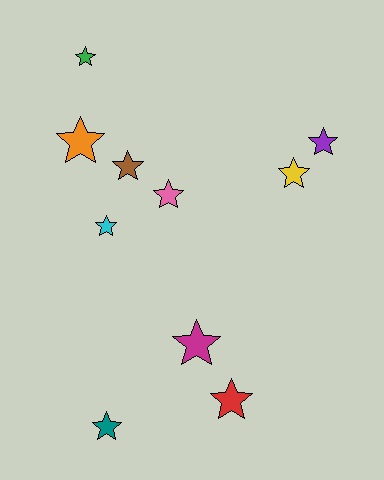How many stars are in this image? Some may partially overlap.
There are 10 stars.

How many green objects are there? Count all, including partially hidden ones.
There is 1 green object.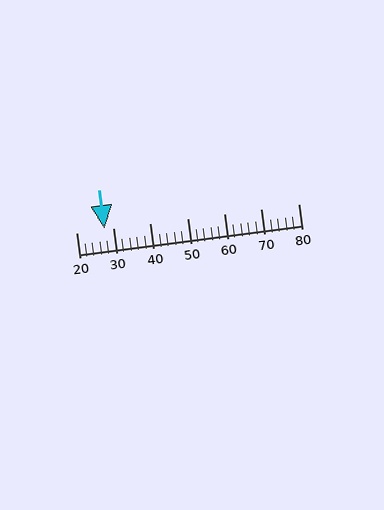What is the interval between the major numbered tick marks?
The major tick marks are spaced 10 units apart.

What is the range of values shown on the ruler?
The ruler shows values from 20 to 80.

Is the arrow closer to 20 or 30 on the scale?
The arrow is closer to 30.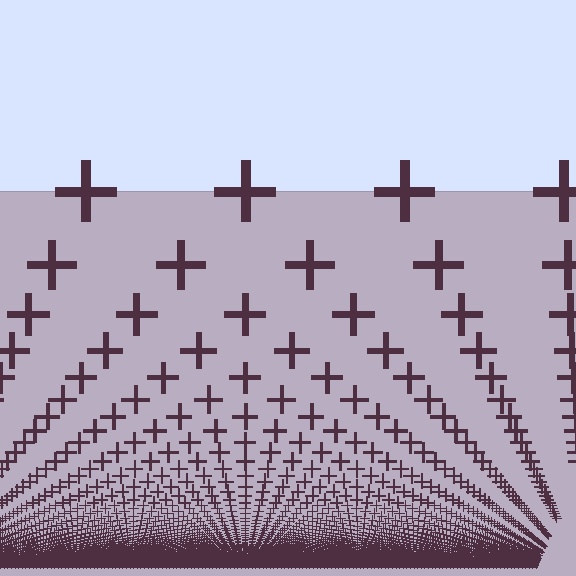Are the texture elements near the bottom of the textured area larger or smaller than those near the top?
Smaller. The gradient is inverted — elements near the bottom are smaller and denser.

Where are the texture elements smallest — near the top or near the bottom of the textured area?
Near the bottom.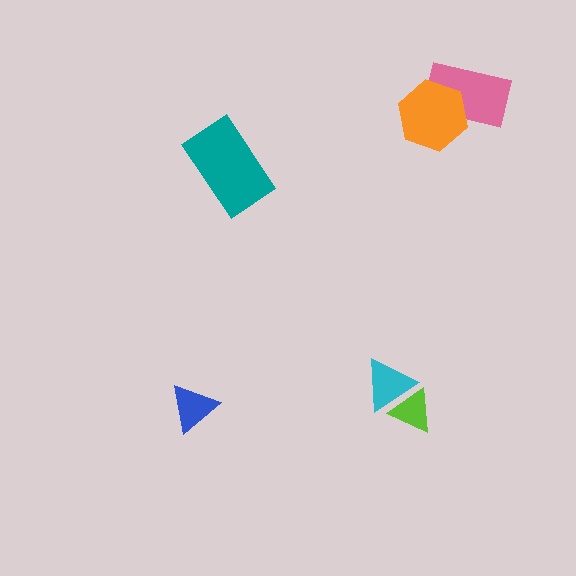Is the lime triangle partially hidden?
Yes, it is partially covered by another shape.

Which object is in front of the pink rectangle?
The orange hexagon is in front of the pink rectangle.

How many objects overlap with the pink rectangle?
1 object overlaps with the pink rectangle.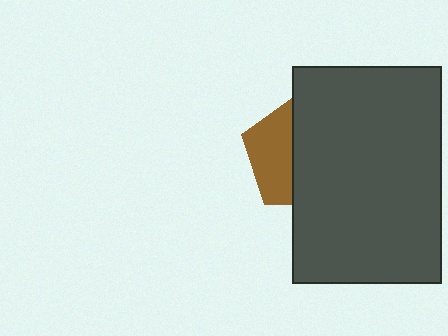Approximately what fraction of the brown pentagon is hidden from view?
Roughly 61% of the brown pentagon is hidden behind the dark gray rectangle.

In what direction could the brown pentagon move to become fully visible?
The brown pentagon could move left. That would shift it out from behind the dark gray rectangle entirely.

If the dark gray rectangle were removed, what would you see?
You would see the complete brown pentagon.